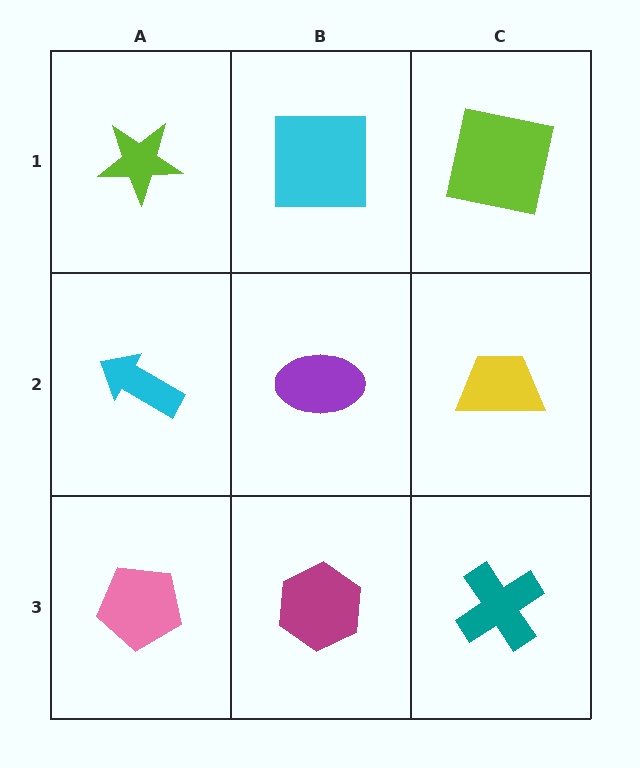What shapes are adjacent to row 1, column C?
A yellow trapezoid (row 2, column C), a cyan square (row 1, column B).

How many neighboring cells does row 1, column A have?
2.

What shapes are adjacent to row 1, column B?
A purple ellipse (row 2, column B), a lime star (row 1, column A), a lime square (row 1, column C).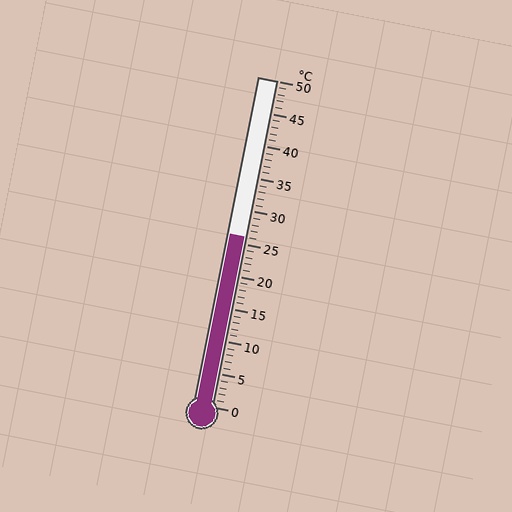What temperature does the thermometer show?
The thermometer shows approximately 26°C.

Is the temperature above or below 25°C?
The temperature is above 25°C.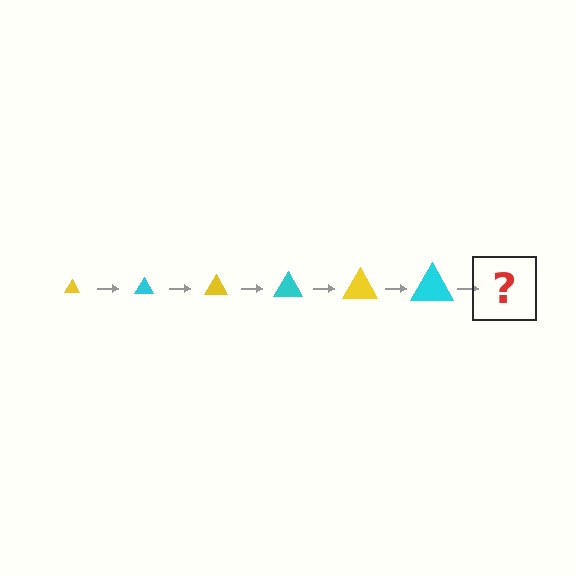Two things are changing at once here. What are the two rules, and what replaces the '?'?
The two rules are that the triangle grows larger each step and the color cycles through yellow and cyan. The '?' should be a yellow triangle, larger than the previous one.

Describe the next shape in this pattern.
It should be a yellow triangle, larger than the previous one.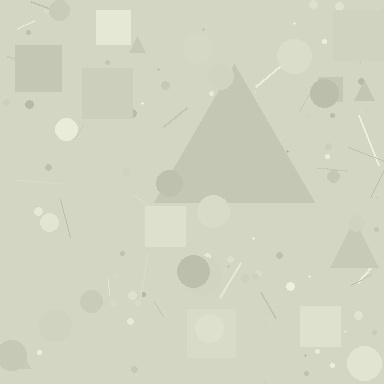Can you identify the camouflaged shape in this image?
The camouflaged shape is a triangle.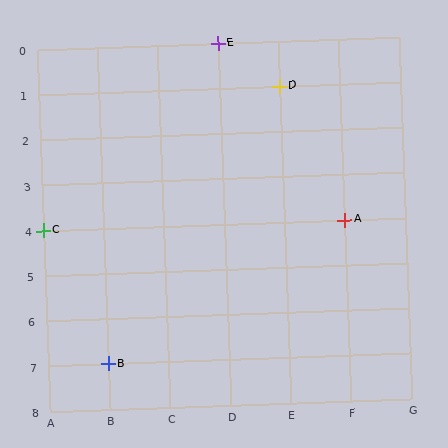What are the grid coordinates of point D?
Point D is at grid coordinates (E, 1).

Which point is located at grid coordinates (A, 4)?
Point C is at (A, 4).